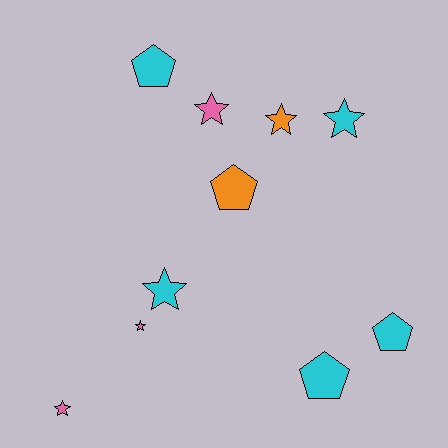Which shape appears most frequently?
Star, with 6 objects.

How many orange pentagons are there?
There is 1 orange pentagon.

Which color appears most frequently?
Cyan, with 5 objects.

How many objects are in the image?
There are 10 objects.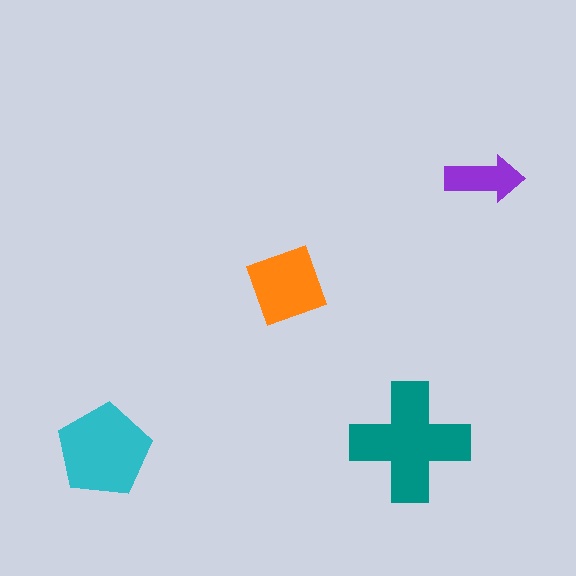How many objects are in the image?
There are 4 objects in the image.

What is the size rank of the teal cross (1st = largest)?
1st.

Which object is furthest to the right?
The purple arrow is rightmost.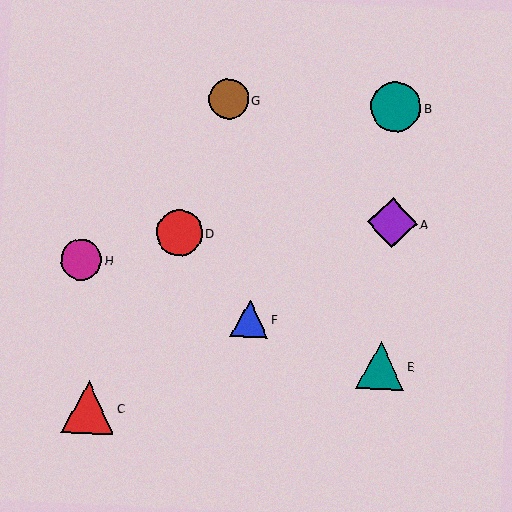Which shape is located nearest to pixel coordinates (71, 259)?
The magenta circle (labeled H) at (81, 260) is nearest to that location.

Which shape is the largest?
The red triangle (labeled C) is the largest.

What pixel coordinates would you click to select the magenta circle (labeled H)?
Click at (81, 260) to select the magenta circle H.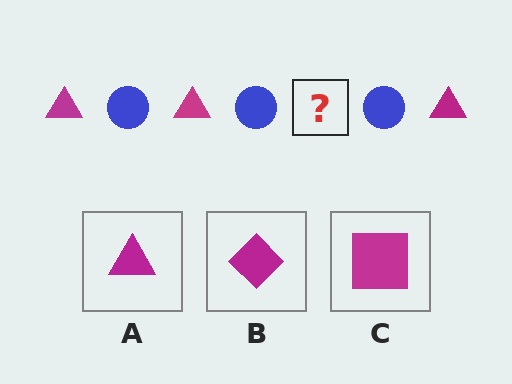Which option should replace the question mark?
Option A.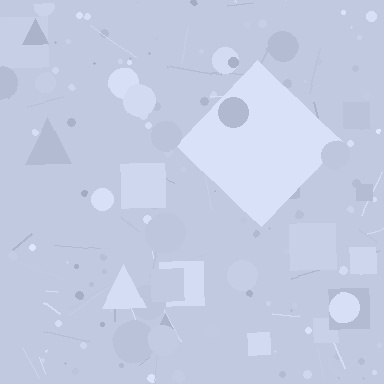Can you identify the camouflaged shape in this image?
The camouflaged shape is a diamond.